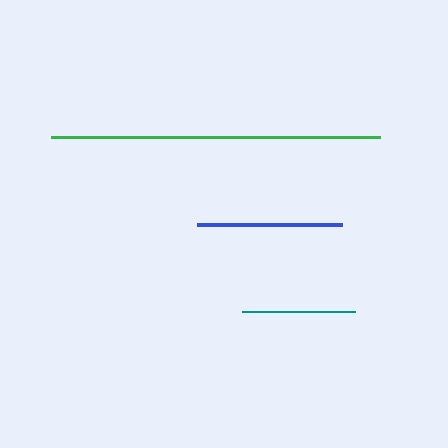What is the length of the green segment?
The green segment is approximately 330 pixels long.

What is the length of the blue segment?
The blue segment is approximately 145 pixels long.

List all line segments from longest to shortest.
From longest to shortest: green, blue, teal.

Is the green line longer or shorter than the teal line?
The green line is longer than the teal line.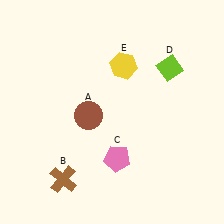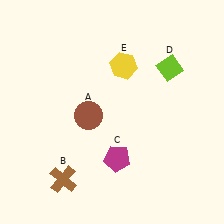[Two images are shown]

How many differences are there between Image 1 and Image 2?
There is 1 difference between the two images.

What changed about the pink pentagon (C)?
In Image 1, C is pink. In Image 2, it changed to magenta.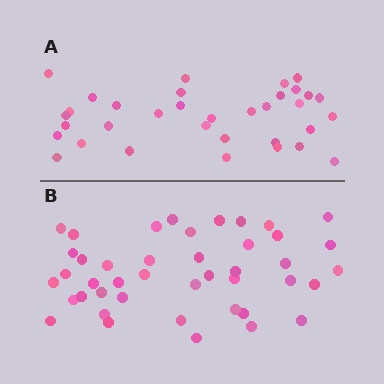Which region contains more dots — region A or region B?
Region B (the bottom region) has more dots.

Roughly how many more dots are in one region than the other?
Region B has roughly 8 or so more dots than region A.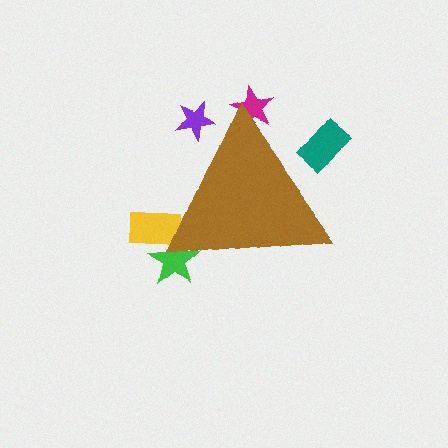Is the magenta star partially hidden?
Yes, the magenta star is partially hidden behind the brown triangle.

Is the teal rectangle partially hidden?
Yes, the teal rectangle is partially hidden behind the brown triangle.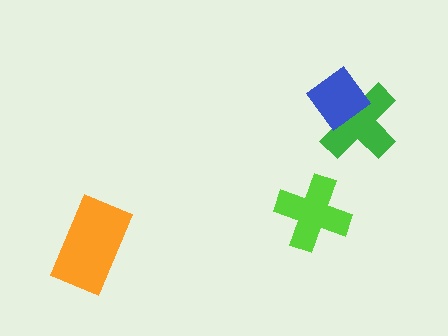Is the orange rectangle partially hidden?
No, no other shape covers it.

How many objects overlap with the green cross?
1 object overlaps with the green cross.